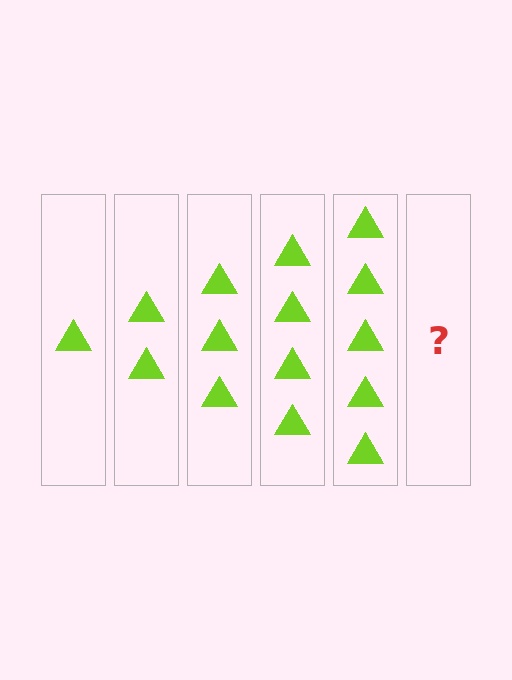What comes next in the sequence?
The next element should be 6 triangles.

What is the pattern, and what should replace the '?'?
The pattern is that each step adds one more triangle. The '?' should be 6 triangles.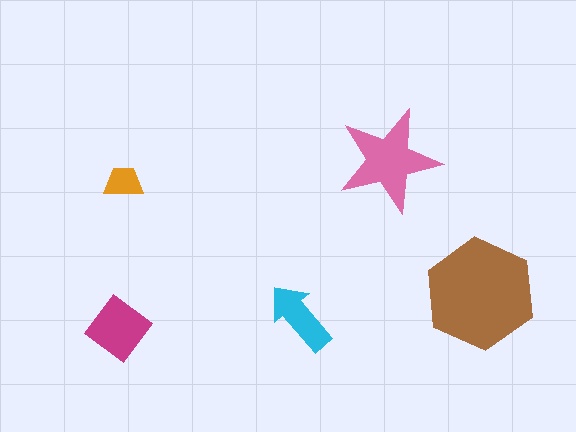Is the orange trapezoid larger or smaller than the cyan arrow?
Smaller.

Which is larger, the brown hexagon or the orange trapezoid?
The brown hexagon.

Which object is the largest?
The brown hexagon.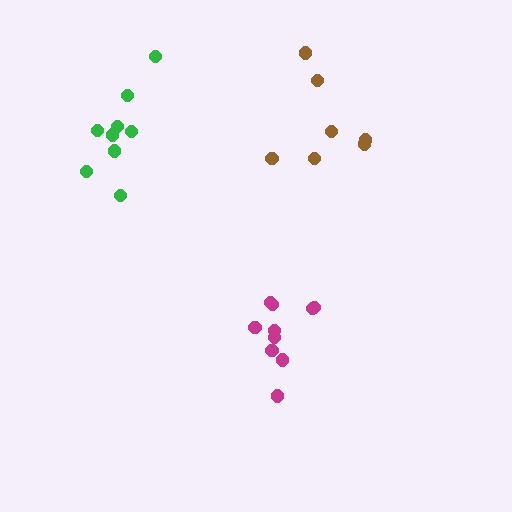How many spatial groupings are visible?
There are 3 spatial groupings.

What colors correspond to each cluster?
The clusters are colored: magenta, green, brown.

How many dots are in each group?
Group 1: 10 dots, Group 2: 9 dots, Group 3: 7 dots (26 total).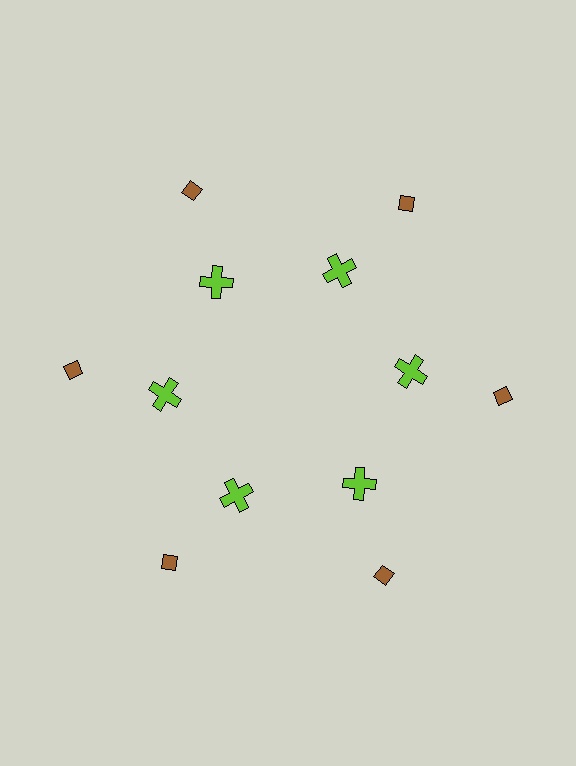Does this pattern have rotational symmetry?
Yes, this pattern has 6-fold rotational symmetry. It looks the same after rotating 60 degrees around the center.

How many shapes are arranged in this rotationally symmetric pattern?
There are 12 shapes, arranged in 6 groups of 2.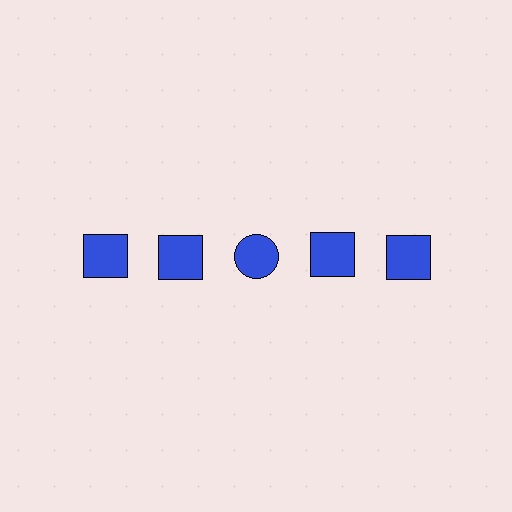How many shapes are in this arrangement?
There are 5 shapes arranged in a grid pattern.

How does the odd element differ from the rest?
It has a different shape: circle instead of square.